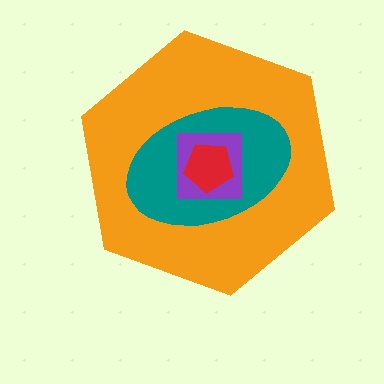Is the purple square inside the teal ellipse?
Yes.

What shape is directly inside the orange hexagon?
The teal ellipse.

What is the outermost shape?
The orange hexagon.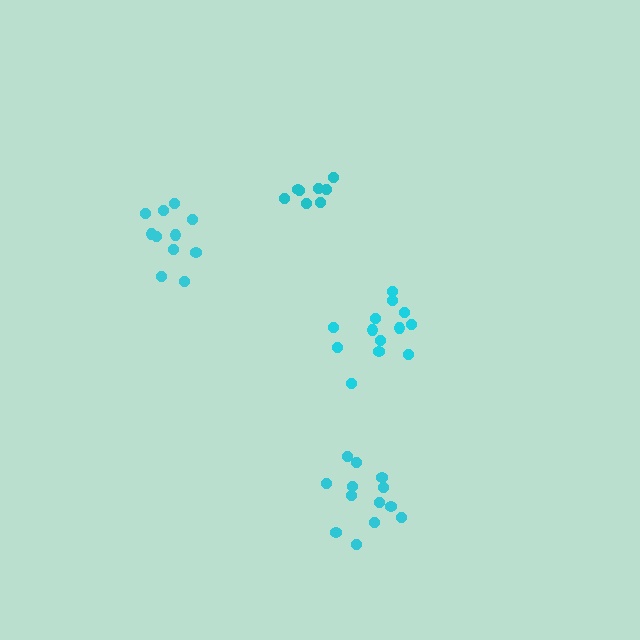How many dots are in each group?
Group 1: 8 dots, Group 2: 13 dots, Group 3: 13 dots, Group 4: 11 dots (45 total).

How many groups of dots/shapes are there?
There are 4 groups.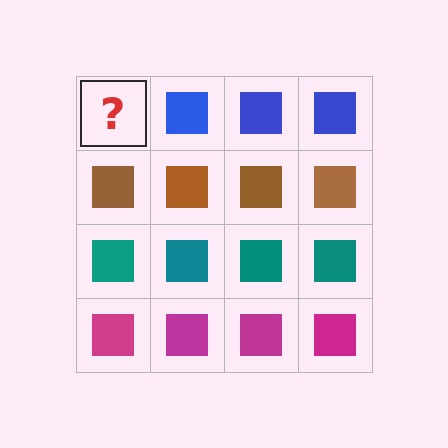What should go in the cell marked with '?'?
The missing cell should contain a blue square.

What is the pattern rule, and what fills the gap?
The rule is that each row has a consistent color. The gap should be filled with a blue square.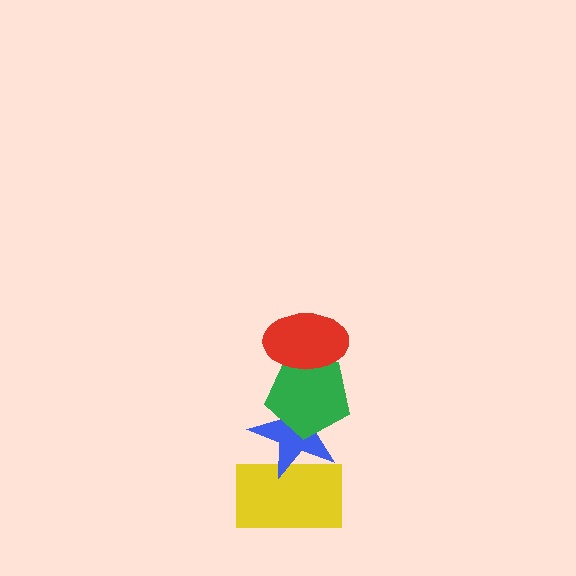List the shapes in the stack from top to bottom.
From top to bottom: the red ellipse, the green pentagon, the blue star, the yellow rectangle.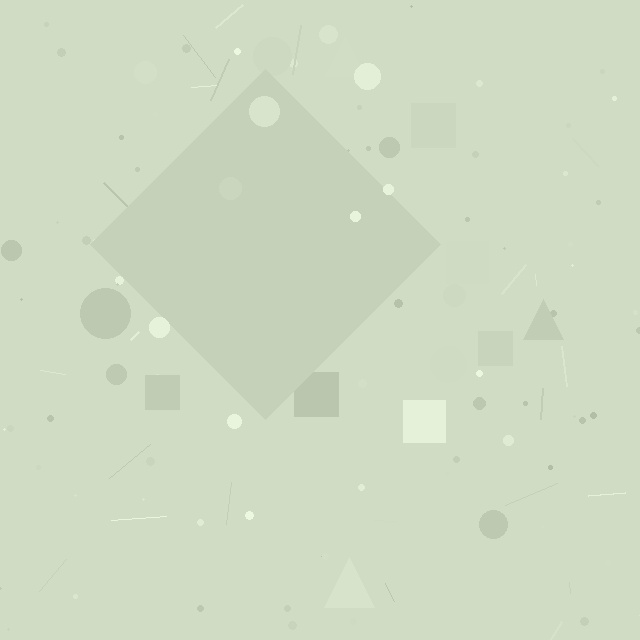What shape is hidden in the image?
A diamond is hidden in the image.